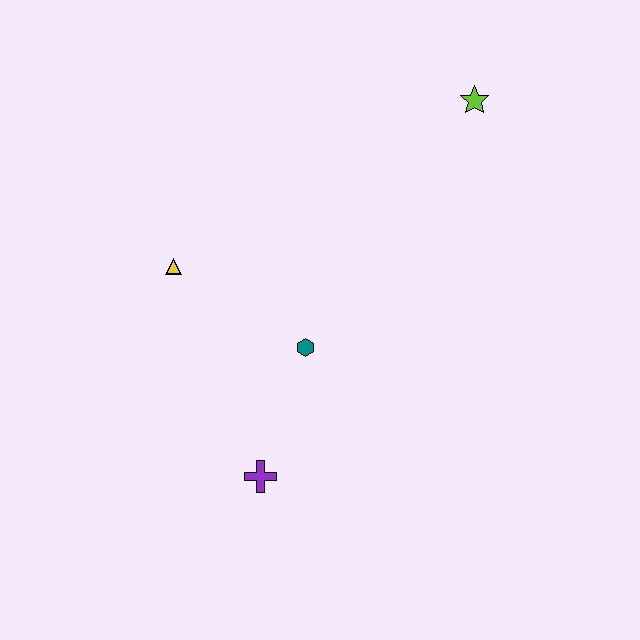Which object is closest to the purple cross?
The teal hexagon is closest to the purple cross.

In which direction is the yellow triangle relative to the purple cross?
The yellow triangle is above the purple cross.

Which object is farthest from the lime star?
The purple cross is farthest from the lime star.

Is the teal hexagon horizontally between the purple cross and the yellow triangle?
No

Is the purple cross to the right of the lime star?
No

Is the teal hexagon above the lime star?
No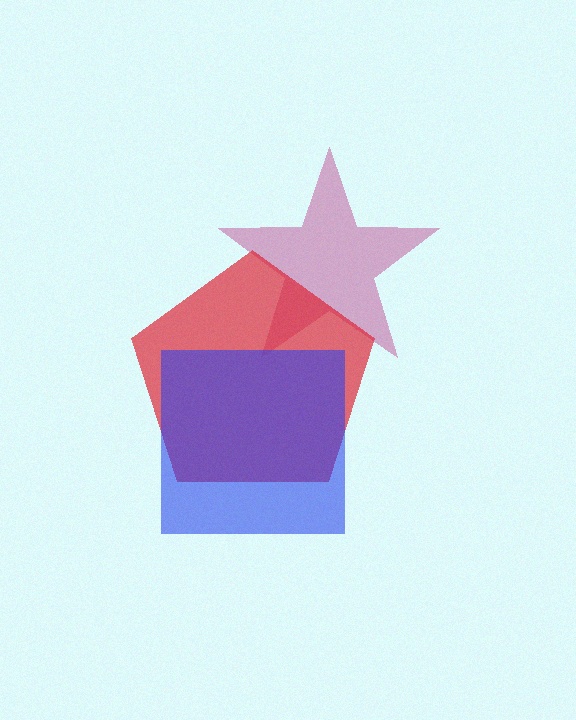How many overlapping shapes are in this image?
There are 3 overlapping shapes in the image.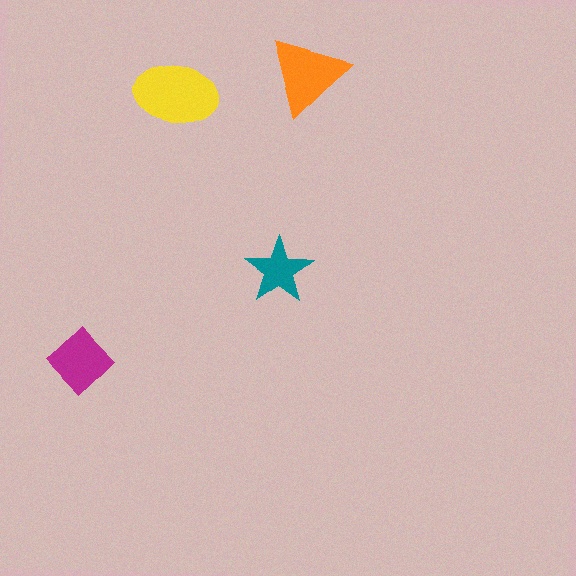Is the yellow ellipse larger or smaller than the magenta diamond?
Larger.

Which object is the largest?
The yellow ellipse.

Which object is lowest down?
The magenta diamond is bottommost.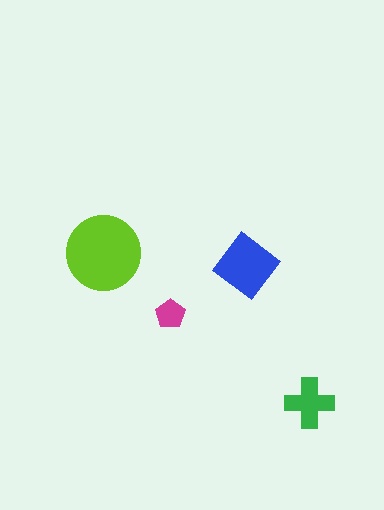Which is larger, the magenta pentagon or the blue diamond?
The blue diamond.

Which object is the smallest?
The magenta pentagon.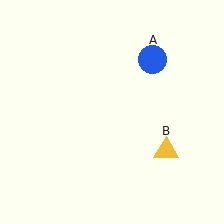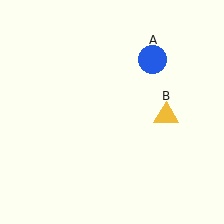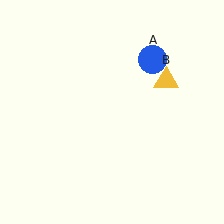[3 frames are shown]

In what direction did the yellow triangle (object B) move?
The yellow triangle (object B) moved up.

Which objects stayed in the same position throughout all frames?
Blue circle (object A) remained stationary.